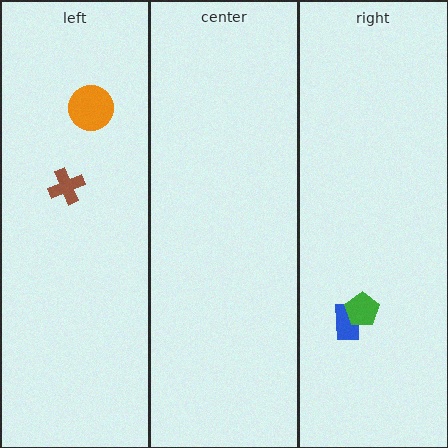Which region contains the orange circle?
The left region.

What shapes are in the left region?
The orange circle, the brown cross.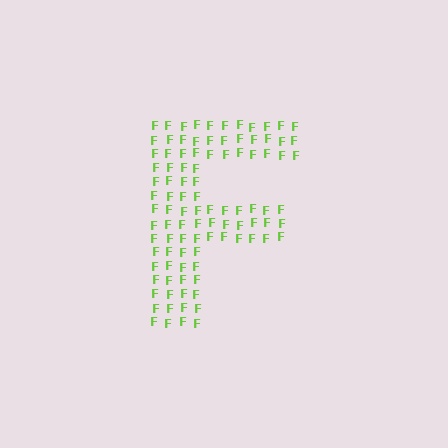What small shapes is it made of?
It is made of small letter F's.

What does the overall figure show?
The overall figure shows the letter F.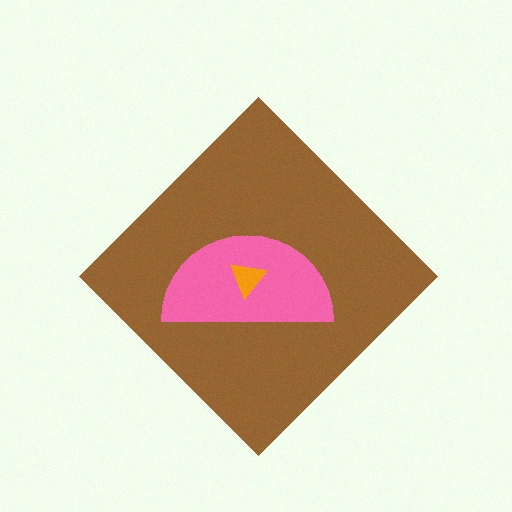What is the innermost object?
The orange triangle.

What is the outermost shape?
The brown diamond.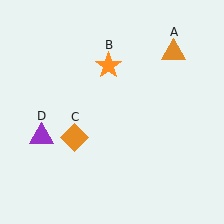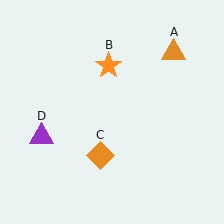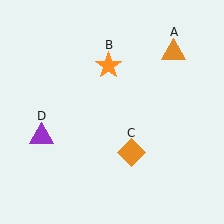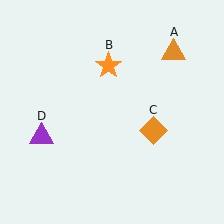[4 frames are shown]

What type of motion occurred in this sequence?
The orange diamond (object C) rotated counterclockwise around the center of the scene.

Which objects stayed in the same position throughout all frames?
Orange triangle (object A) and orange star (object B) and purple triangle (object D) remained stationary.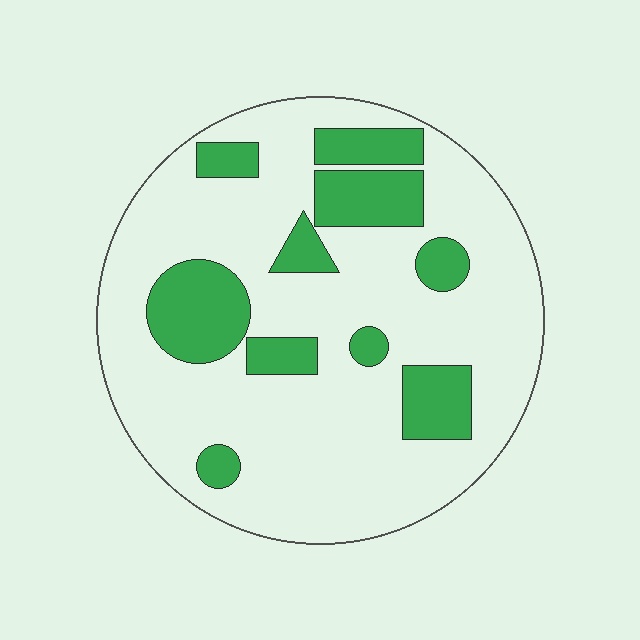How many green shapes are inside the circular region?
10.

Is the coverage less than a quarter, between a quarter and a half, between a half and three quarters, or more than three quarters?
Less than a quarter.